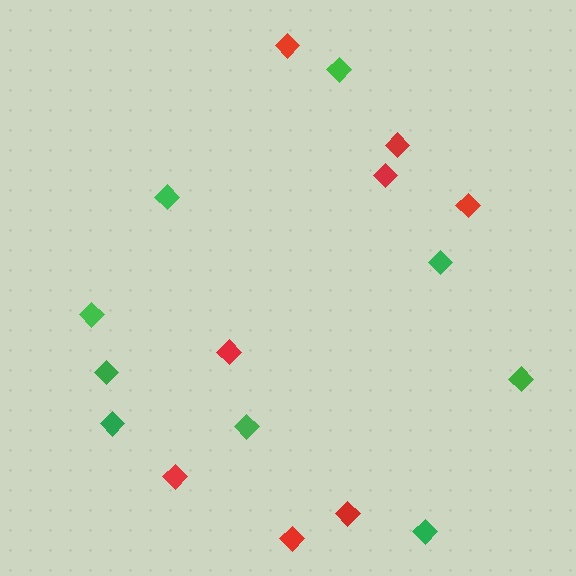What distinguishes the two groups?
There are 2 groups: one group of red diamonds (8) and one group of green diamonds (9).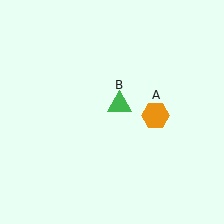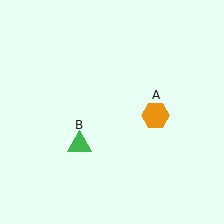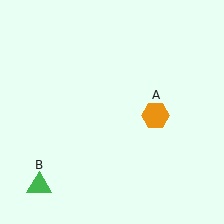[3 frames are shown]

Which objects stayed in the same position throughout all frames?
Orange hexagon (object A) remained stationary.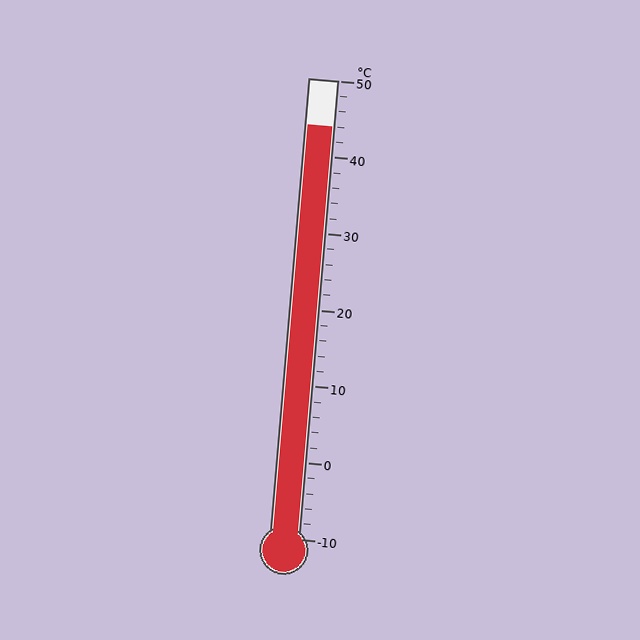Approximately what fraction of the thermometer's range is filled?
The thermometer is filled to approximately 90% of its range.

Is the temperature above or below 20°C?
The temperature is above 20°C.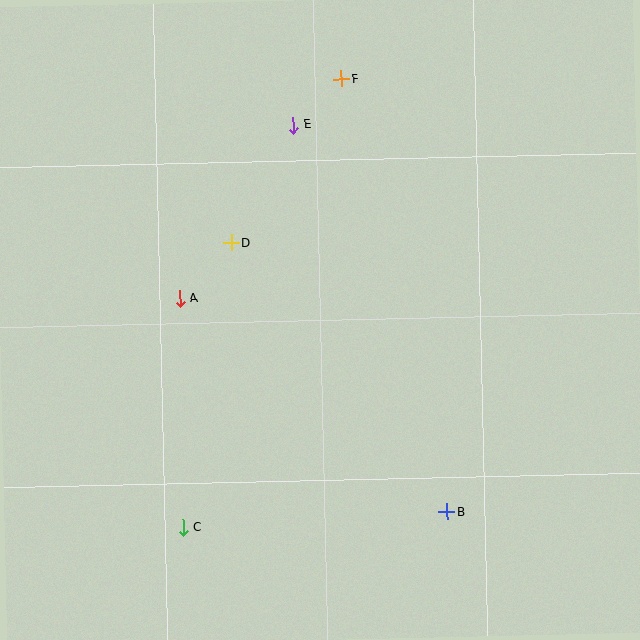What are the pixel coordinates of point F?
Point F is at (341, 79).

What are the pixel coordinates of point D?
Point D is at (232, 243).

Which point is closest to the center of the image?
Point D at (232, 243) is closest to the center.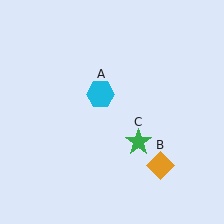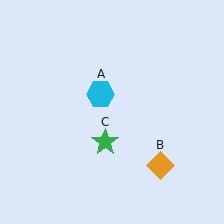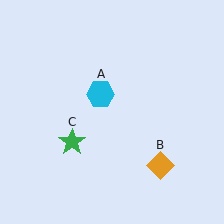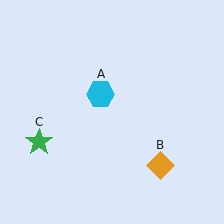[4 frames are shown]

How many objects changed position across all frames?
1 object changed position: green star (object C).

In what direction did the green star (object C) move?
The green star (object C) moved left.